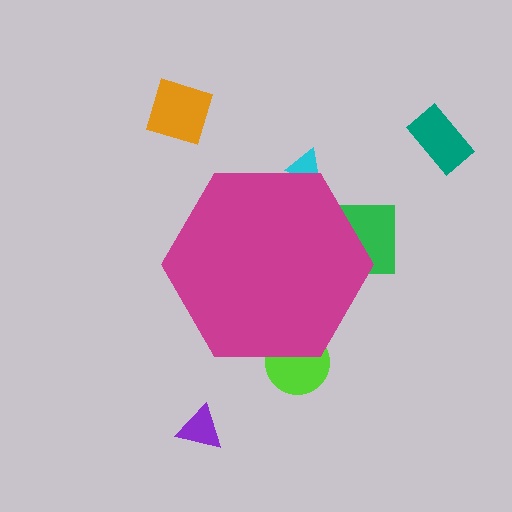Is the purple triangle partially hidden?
No, the purple triangle is fully visible.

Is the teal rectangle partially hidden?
No, the teal rectangle is fully visible.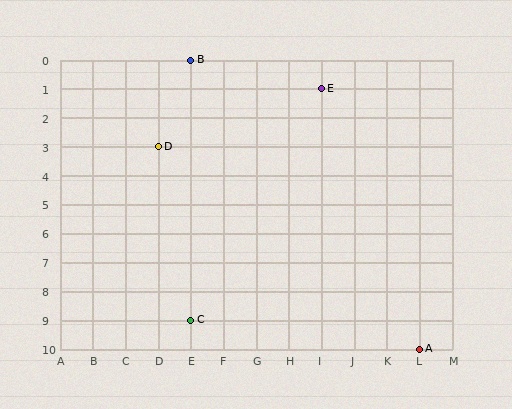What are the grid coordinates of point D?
Point D is at grid coordinates (D, 3).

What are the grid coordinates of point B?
Point B is at grid coordinates (E, 0).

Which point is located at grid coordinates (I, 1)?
Point E is at (I, 1).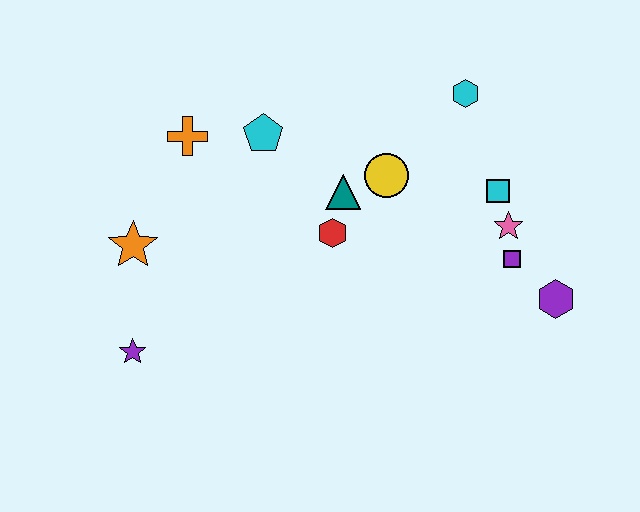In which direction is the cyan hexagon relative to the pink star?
The cyan hexagon is above the pink star.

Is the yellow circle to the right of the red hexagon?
Yes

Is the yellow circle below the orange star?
No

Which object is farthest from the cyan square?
The purple star is farthest from the cyan square.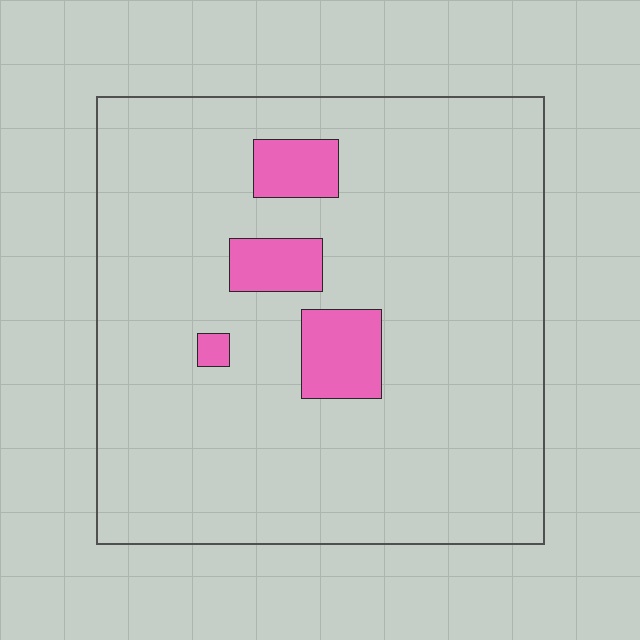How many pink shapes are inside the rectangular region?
4.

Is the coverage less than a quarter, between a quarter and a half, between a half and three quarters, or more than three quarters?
Less than a quarter.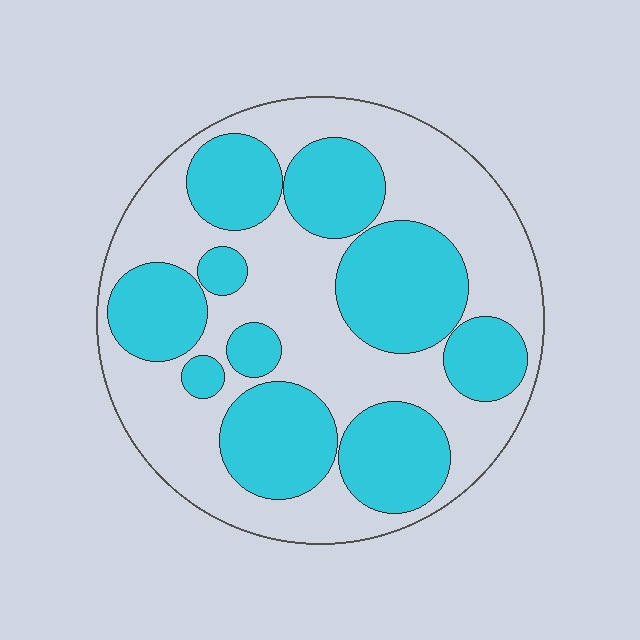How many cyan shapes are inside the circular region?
10.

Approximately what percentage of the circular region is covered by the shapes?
Approximately 45%.